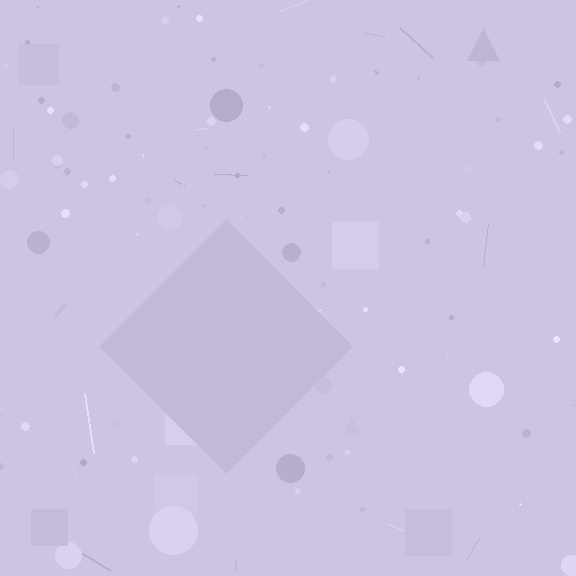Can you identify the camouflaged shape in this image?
The camouflaged shape is a diamond.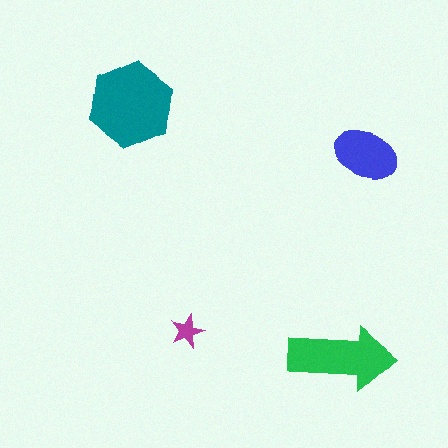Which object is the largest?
The teal hexagon.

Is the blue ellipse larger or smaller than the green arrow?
Smaller.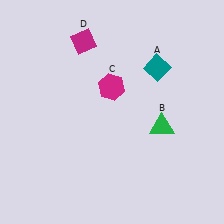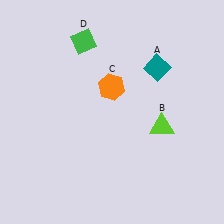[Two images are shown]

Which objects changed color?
B changed from green to lime. C changed from magenta to orange. D changed from magenta to green.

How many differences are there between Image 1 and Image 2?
There are 3 differences between the two images.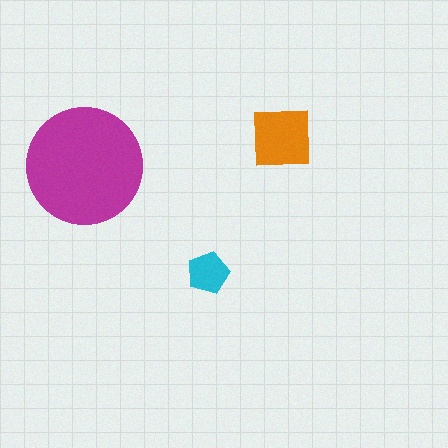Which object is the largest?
The magenta circle.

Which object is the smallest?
The cyan pentagon.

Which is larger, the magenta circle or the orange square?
The magenta circle.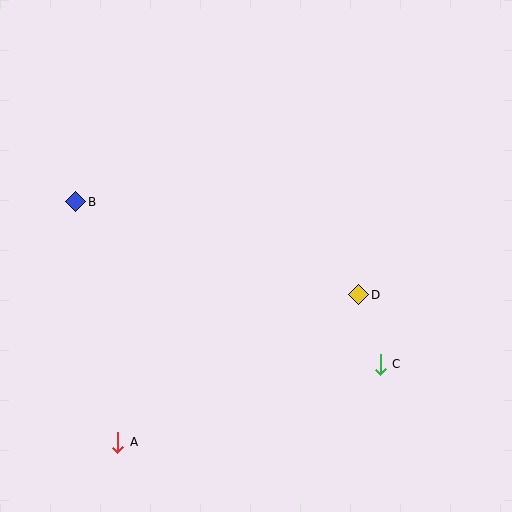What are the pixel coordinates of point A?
Point A is at (118, 442).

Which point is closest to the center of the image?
Point D at (359, 295) is closest to the center.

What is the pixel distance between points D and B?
The distance between D and B is 298 pixels.